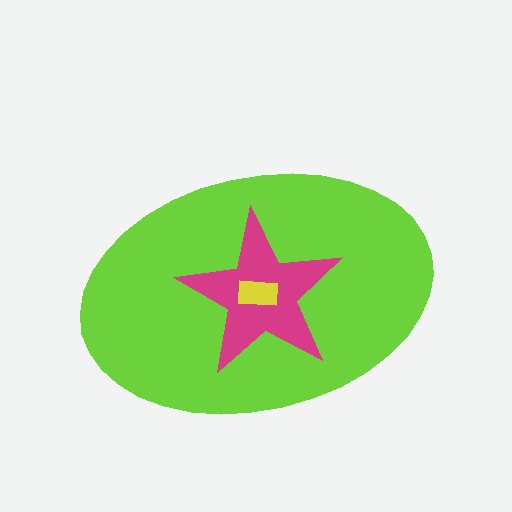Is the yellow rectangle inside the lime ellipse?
Yes.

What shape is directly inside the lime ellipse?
The magenta star.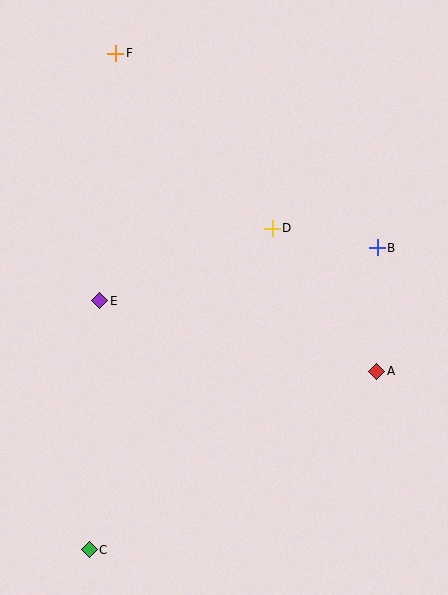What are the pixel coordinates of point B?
Point B is at (377, 248).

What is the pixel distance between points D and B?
The distance between D and B is 107 pixels.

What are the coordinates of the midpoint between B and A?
The midpoint between B and A is at (377, 309).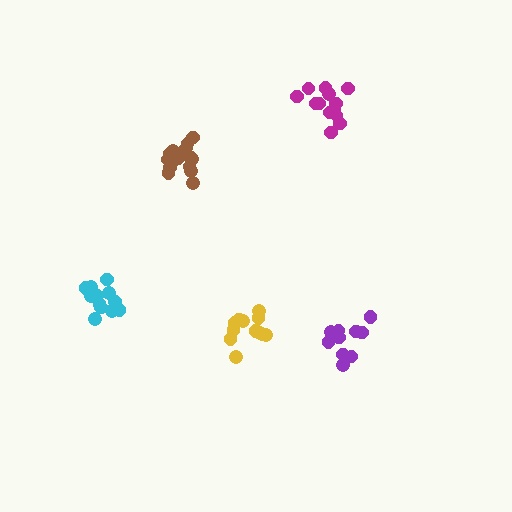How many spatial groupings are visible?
There are 5 spatial groupings.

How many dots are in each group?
Group 1: 12 dots, Group 2: 13 dots, Group 3: 16 dots, Group 4: 12 dots, Group 5: 10 dots (63 total).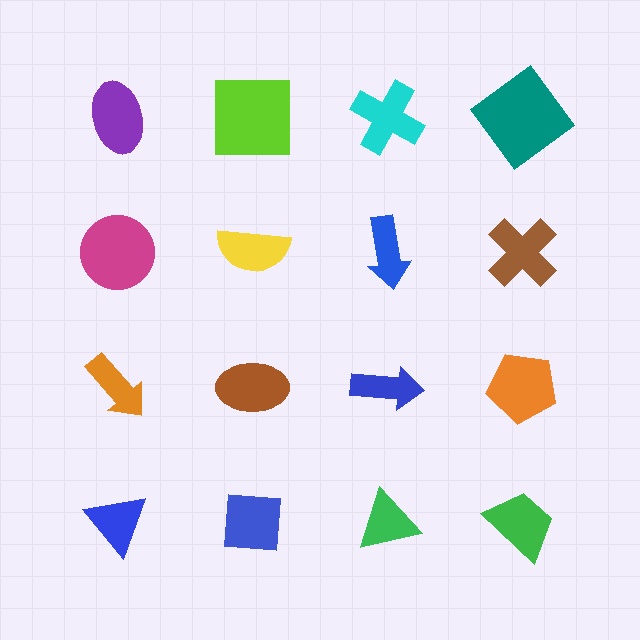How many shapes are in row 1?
4 shapes.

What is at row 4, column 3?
A green triangle.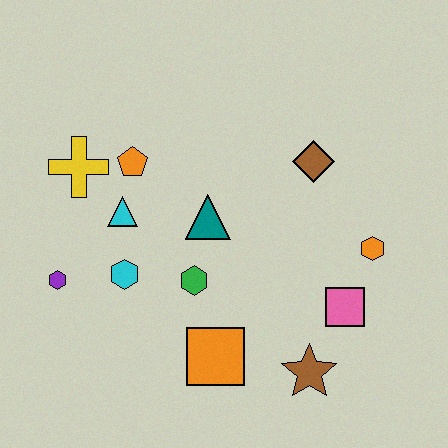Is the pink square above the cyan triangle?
No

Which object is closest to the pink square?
The orange hexagon is closest to the pink square.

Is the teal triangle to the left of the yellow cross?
No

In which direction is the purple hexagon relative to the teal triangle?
The purple hexagon is to the left of the teal triangle.